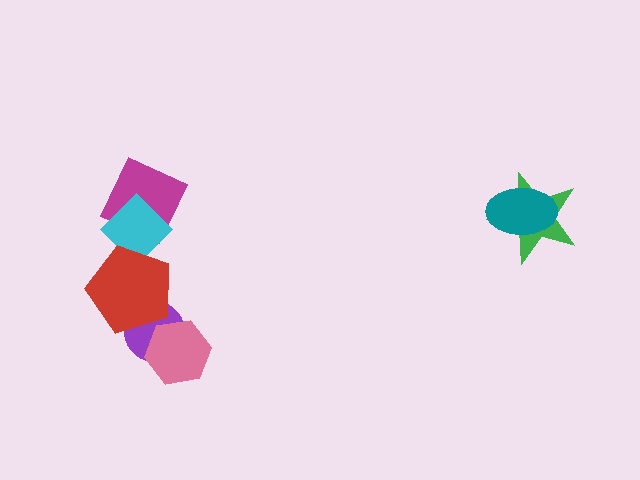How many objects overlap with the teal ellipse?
1 object overlaps with the teal ellipse.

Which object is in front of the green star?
The teal ellipse is in front of the green star.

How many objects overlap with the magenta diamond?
1 object overlaps with the magenta diamond.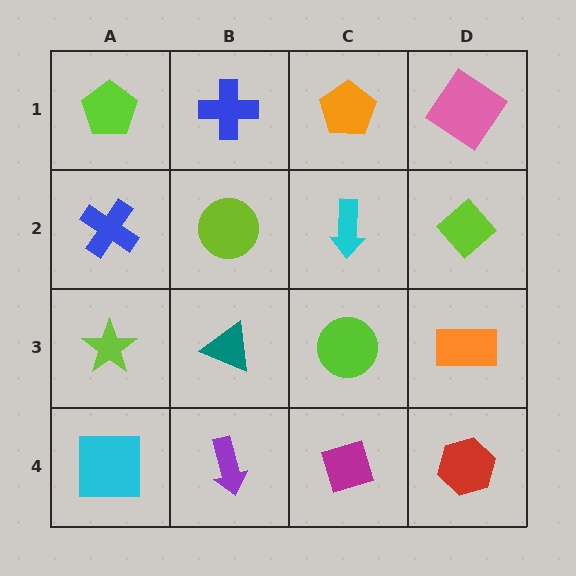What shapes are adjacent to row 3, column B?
A lime circle (row 2, column B), a purple arrow (row 4, column B), a lime star (row 3, column A), a lime circle (row 3, column C).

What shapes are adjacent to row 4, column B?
A teal triangle (row 3, column B), a cyan square (row 4, column A), a magenta diamond (row 4, column C).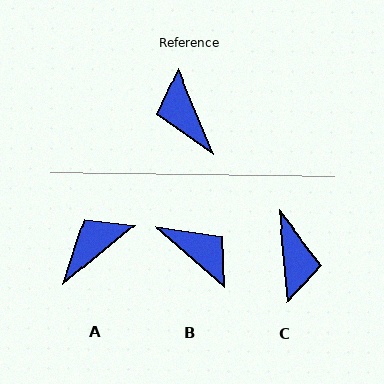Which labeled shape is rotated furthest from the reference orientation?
C, about 163 degrees away.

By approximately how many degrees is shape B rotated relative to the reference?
Approximately 153 degrees clockwise.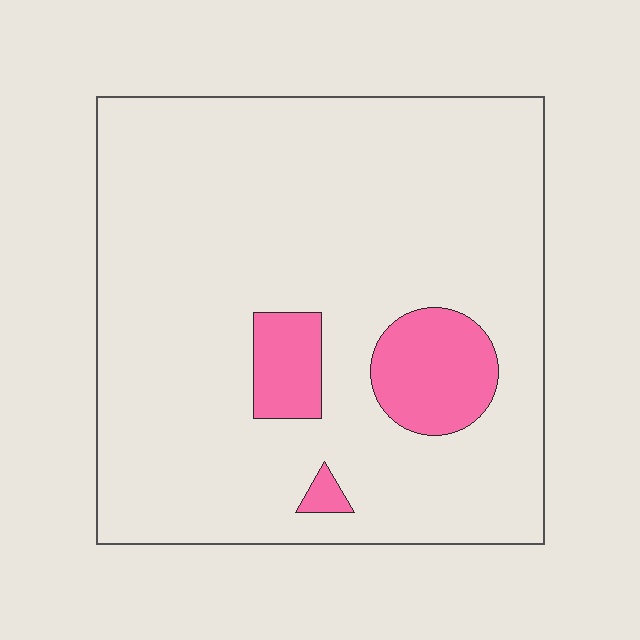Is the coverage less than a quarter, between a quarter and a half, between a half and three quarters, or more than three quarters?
Less than a quarter.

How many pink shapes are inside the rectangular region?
3.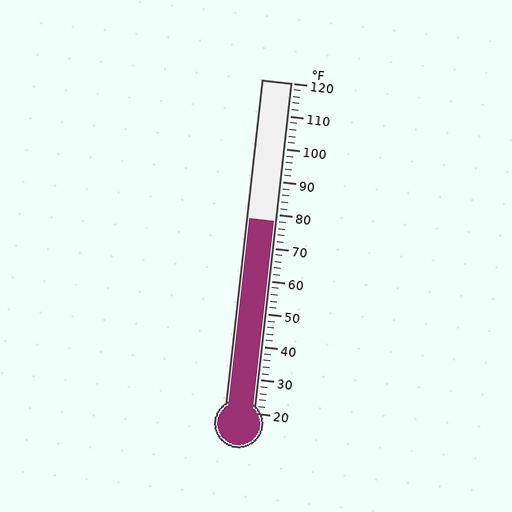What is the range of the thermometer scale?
The thermometer scale ranges from 20°F to 120°F.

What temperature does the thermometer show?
The thermometer shows approximately 78°F.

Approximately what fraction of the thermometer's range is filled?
The thermometer is filled to approximately 60% of its range.